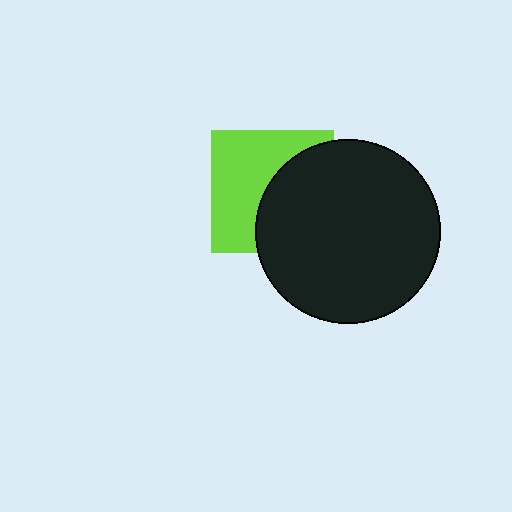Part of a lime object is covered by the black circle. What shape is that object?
It is a square.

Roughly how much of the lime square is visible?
About half of it is visible (roughly 53%).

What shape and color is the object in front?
The object in front is a black circle.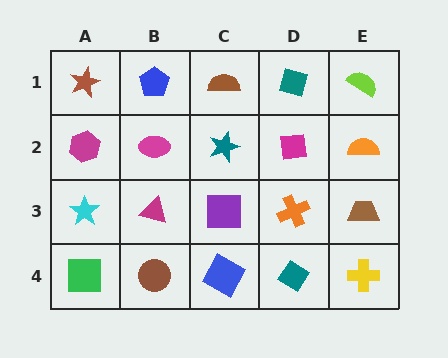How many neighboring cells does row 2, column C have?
4.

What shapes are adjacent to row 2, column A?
A brown star (row 1, column A), a cyan star (row 3, column A), a magenta ellipse (row 2, column B).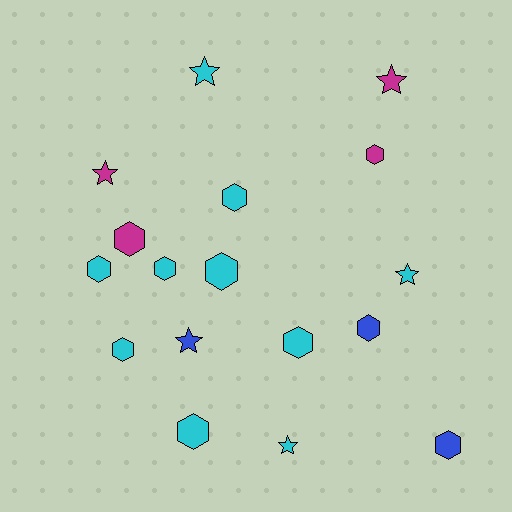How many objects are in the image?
There are 17 objects.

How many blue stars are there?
There is 1 blue star.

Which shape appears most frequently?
Hexagon, with 11 objects.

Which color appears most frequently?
Cyan, with 10 objects.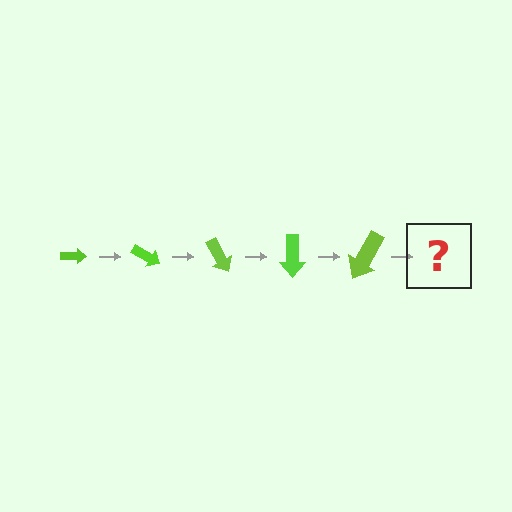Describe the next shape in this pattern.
It should be an arrow, larger than the previous one and rotated 150 degrees from the start.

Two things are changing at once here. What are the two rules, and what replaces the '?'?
The two rules are that the arrow grows larger each step and it rotates 30 degrees each step. The '?' should be an arrow, larger than the previous one and rotated 150 degrees from the start.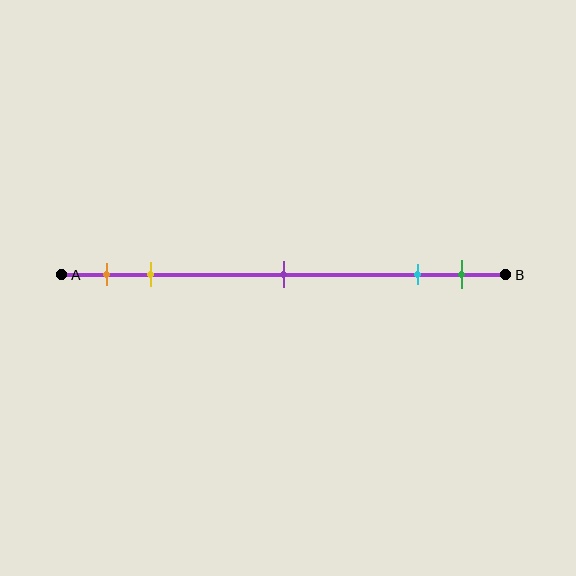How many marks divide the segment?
There are 5 marks dividing the segment.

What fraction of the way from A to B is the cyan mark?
The cyan mark is approximately 80% (0.8) of the way from A to B.